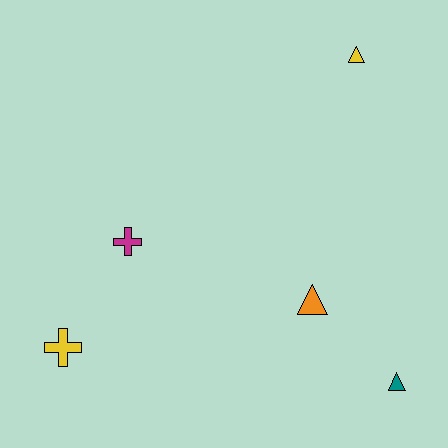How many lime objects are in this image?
There are no lime objects.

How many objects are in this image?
There are 5 objects.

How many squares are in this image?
There are no squares.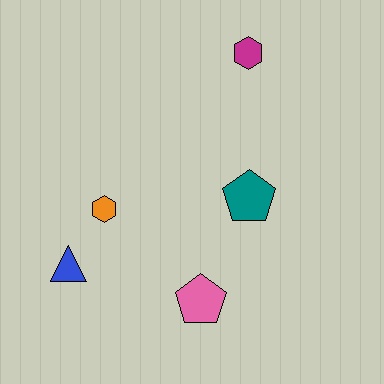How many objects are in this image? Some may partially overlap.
There are 5 objects.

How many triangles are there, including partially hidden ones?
There is 1 triangle.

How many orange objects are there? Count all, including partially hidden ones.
There is 1 orange object.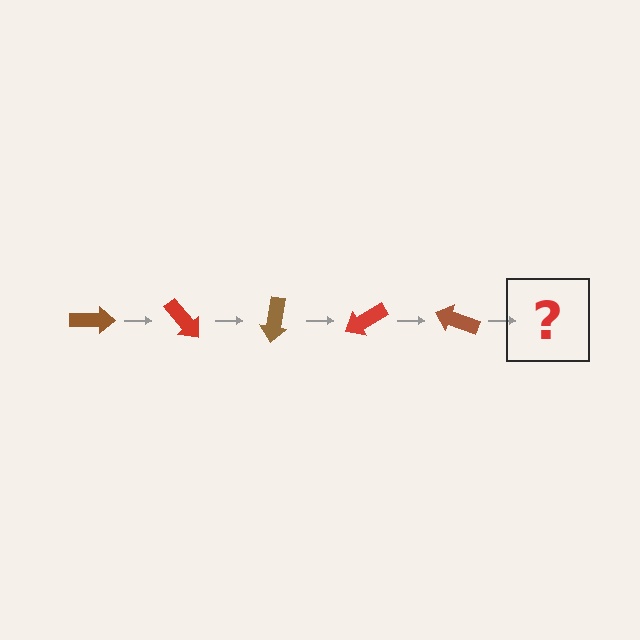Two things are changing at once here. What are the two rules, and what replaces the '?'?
The two rules are that it rotates 50 degrees each step and the color cycles through brown and red. The '?' should be a red arrow, rotated 250 degrees from the start.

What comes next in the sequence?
The next element should be a red arrow, rotated 250 degrees from the start.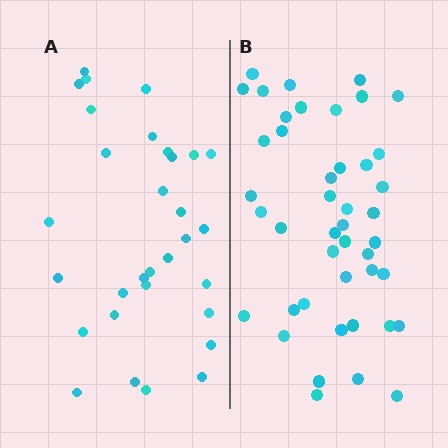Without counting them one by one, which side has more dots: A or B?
Region B (the right region) has more dots.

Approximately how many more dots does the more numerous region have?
Region B has approximately 15 more dots than region A.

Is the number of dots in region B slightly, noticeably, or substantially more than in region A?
Region B has noticeably more, but not dramatically so. The ratio is roughly 1.4 to 1.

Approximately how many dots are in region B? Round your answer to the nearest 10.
About 40 dots. (The exact count is 44, which rounds to 40.)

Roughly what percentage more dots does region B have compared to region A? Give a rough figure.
About 40% more.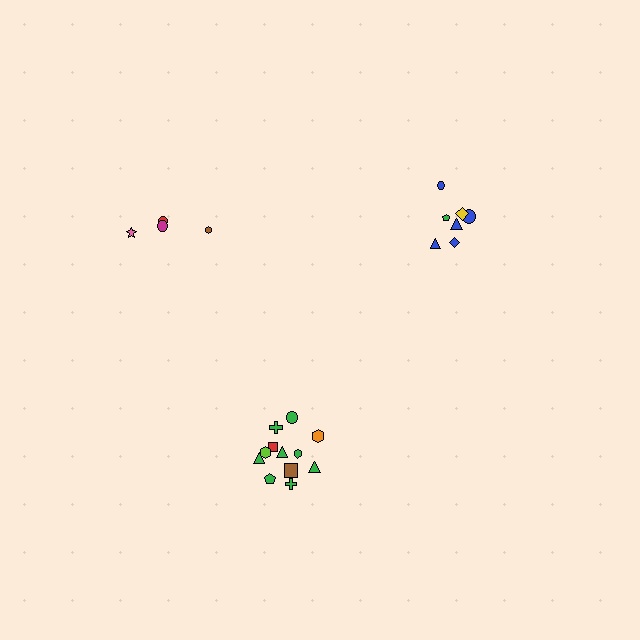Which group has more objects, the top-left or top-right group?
The top-right group.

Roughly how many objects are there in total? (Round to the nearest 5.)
Roughly 25 objects in total.